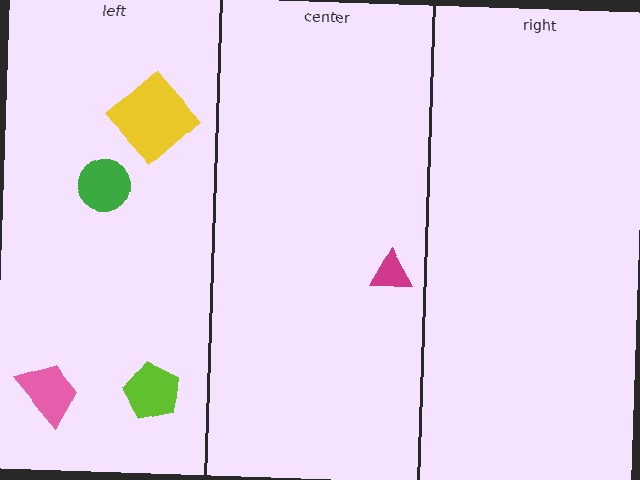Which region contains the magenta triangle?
The center region.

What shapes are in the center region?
The magenta triangle.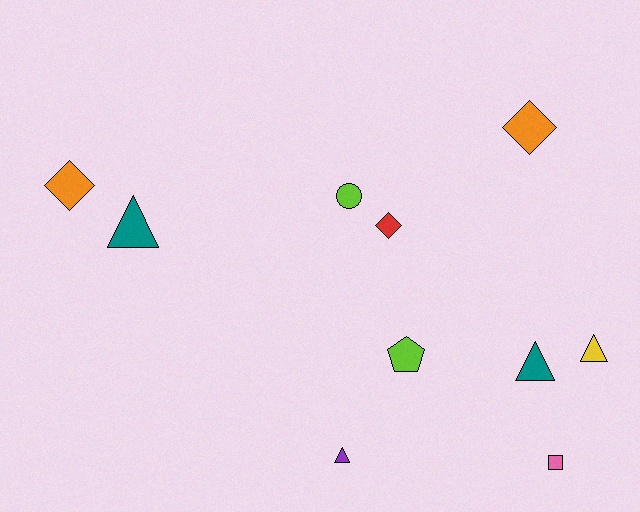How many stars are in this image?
There are no stars.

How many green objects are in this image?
There are no green objects.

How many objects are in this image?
There are 10 objects.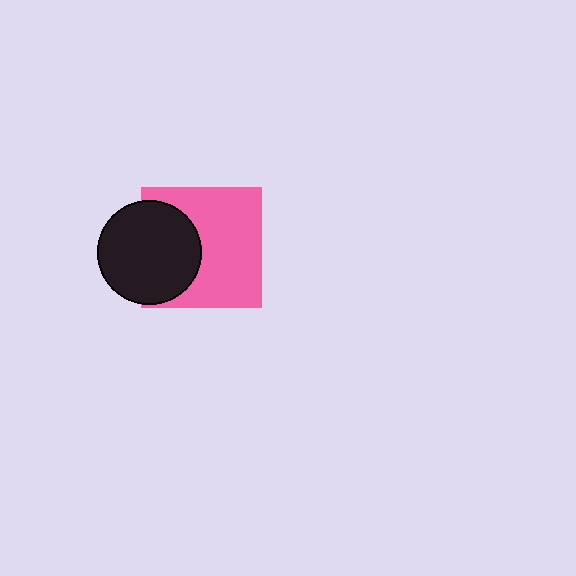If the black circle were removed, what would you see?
You would see the complete pink square.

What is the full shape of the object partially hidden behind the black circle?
The partially hidden object is a pink square.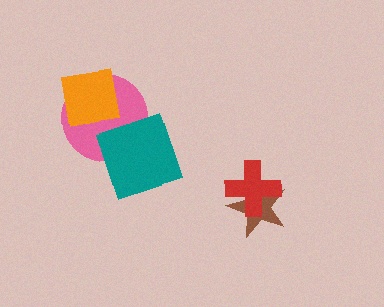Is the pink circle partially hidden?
Yes, it is partially covered by another shape.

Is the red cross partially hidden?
No, no other shape covers it.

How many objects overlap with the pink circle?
2 objects overlap with the pink circle.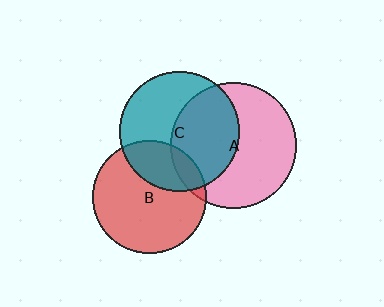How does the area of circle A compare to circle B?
Approximately 1.2 times.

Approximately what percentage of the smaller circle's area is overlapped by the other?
Approximately 45%.